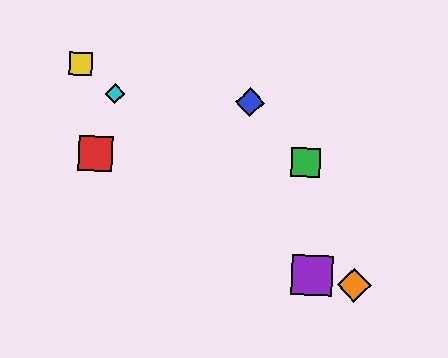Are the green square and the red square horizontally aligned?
Yes, both are at y≈162.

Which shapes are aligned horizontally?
The red square, the green square are aligned horizontally.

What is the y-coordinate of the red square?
The red square is at y≈154.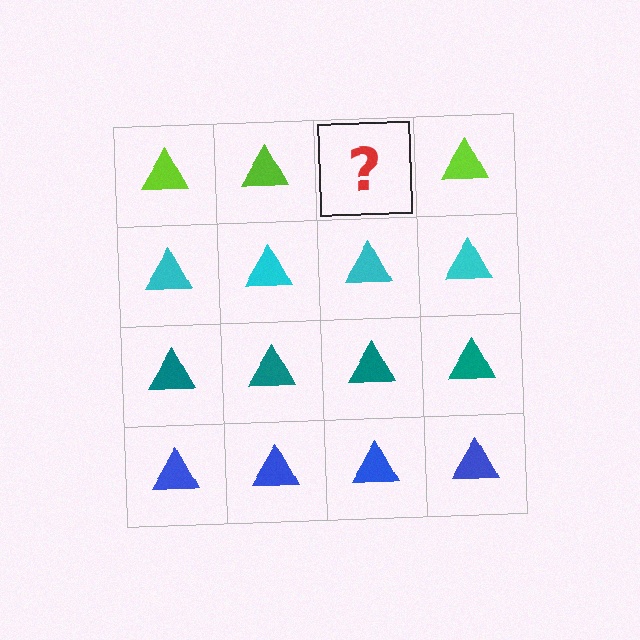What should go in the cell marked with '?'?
The missing cell should contain a lime triangle.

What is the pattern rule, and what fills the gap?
The rule is that each row has a consistent color. The gap should be filled with a lime triangle.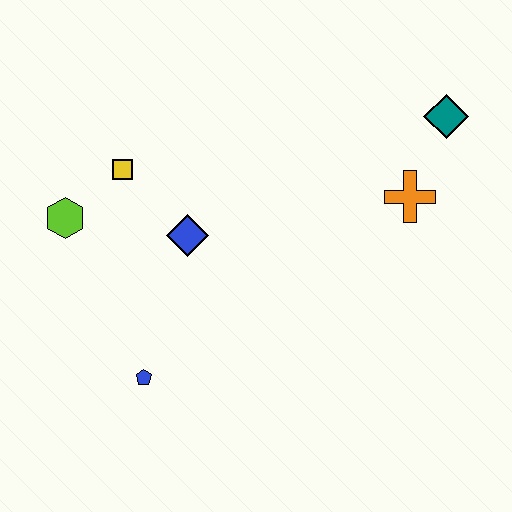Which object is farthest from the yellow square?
The teal diamond is farthest from the yellow square.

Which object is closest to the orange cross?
The teal diamond is closest to the orange cross.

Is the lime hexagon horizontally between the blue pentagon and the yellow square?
No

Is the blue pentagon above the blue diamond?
No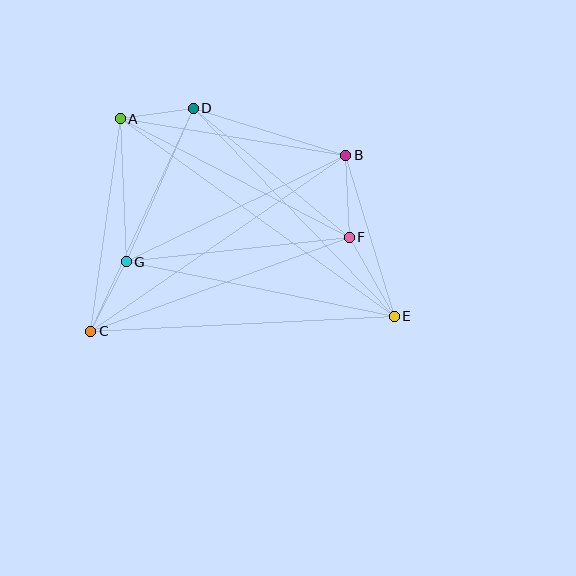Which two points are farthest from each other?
Points A and E are farthest from each other.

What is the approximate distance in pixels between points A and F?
The distance between A and F is approximately 258 pixels.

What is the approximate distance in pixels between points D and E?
The distance between D and E is approximately 289 pixels.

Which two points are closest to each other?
Points A and D are closest to each other.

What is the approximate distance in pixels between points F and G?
The distance between F and G is approximately 224 pixels.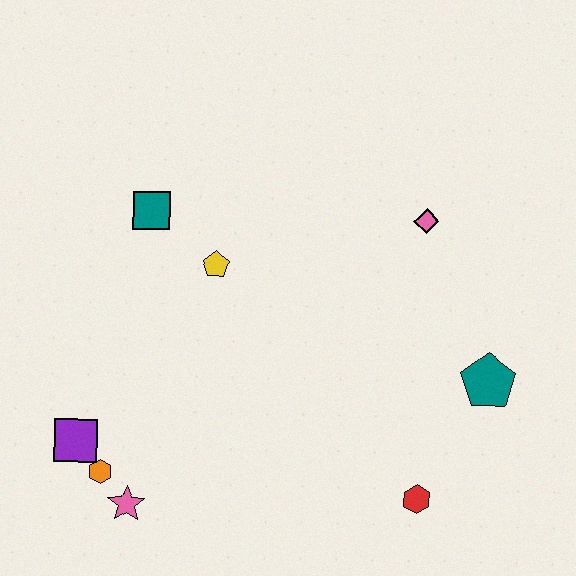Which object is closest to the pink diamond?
The teal pentagon is closest to the pink diamond.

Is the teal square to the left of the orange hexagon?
No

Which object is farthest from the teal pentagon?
The purple square is farthest from the teal pentagon.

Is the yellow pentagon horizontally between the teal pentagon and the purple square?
Yes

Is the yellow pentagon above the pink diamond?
No